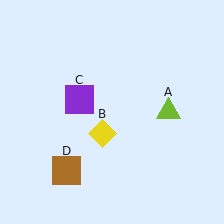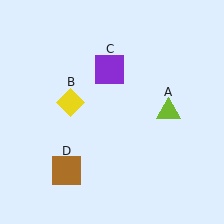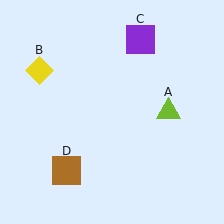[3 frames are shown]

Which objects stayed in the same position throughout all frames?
Lime triangle (object A) and brown square (object D) remained stationary.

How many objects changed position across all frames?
2 objects changed position: yellow diamond (object B), purple square (object C).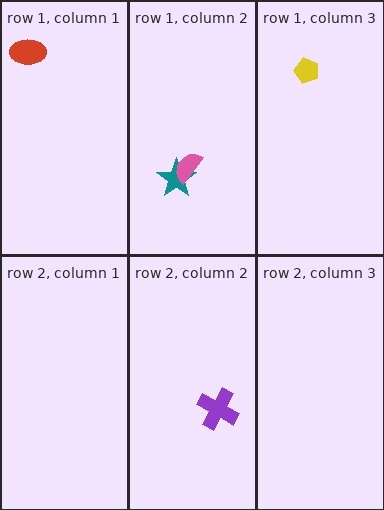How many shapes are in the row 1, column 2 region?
2.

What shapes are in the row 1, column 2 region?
The teal star, the pink semicircle.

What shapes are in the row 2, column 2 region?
The purple cross.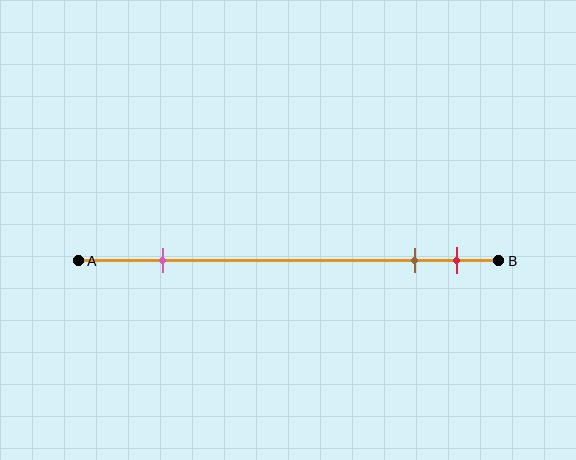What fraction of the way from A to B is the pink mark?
The pink mark is approximately 20% (0.2) of the way from A to B.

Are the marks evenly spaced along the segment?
No, the marks are not evenly spaced.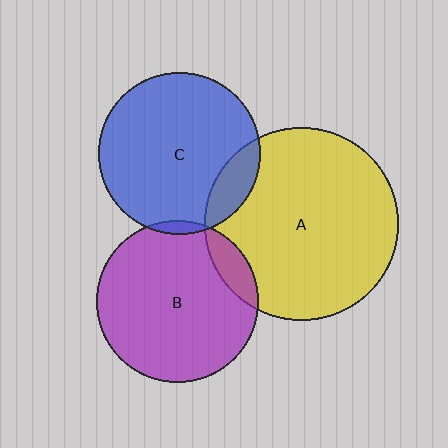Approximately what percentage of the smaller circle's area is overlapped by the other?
Approximately 5%.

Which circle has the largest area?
Circle A (yellow).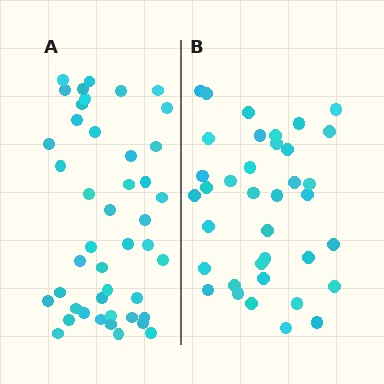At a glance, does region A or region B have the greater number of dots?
Region A (the left region) has more dots.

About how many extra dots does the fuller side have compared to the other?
Region A has roughly 8 or so more dots than region B.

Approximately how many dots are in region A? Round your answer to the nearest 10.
About 40 dots. (The exact count is 44, which rounds to 40.)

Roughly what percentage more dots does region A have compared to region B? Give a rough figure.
About 20% more.